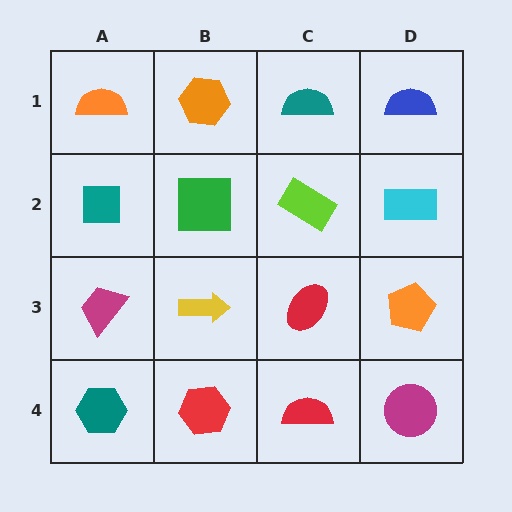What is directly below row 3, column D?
A magenta circle.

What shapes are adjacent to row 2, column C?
A teal semicircle (row 1, column C), a red ellipse (row 3, column C), a green square (row 2, column B), a cyan rectangle (row 2, column D).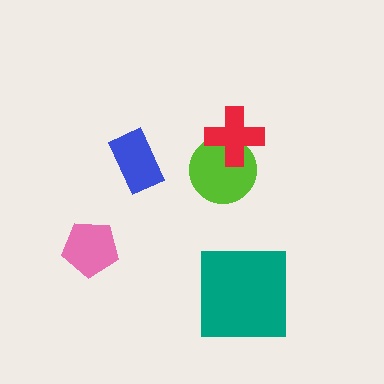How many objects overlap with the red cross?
1 object overlaps with the red cross.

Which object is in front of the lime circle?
The red cross is in front of the lime circle.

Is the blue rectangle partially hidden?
No, no other shape covers it.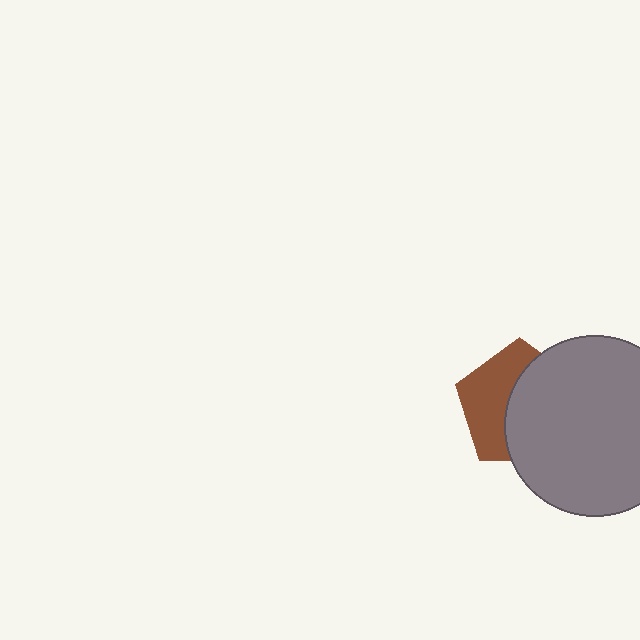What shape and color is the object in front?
The object in front is a gray circle.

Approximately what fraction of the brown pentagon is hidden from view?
Roughly 56% of the brown pentagon is hidden behind the gray circle.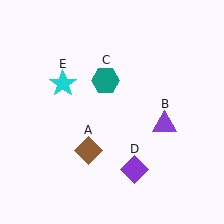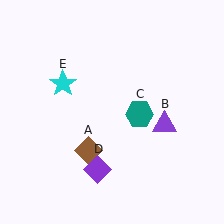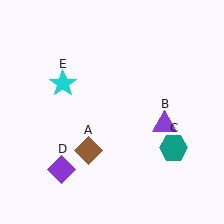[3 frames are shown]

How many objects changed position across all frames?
2 objects changed position: teal hexagon (object C), purple diamond (object D).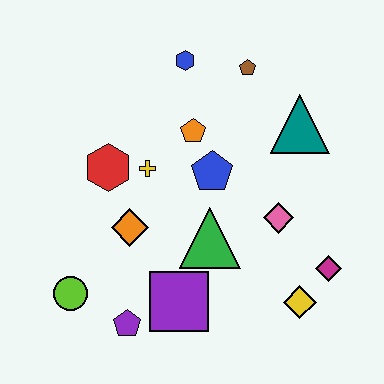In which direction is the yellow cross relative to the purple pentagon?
The yellow cross is above the purple pentagon.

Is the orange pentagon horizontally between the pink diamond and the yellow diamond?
No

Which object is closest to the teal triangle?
The brown pentagon is closest to the teal triangle.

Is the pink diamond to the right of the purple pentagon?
Yes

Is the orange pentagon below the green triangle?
No